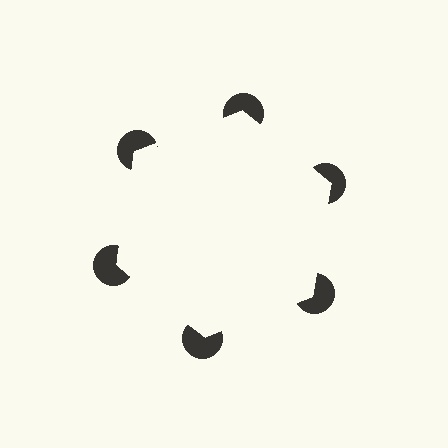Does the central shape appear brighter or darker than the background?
It typically appears slightly brighter than the background, even though no actual brightness change is drawn.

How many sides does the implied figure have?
6 sides.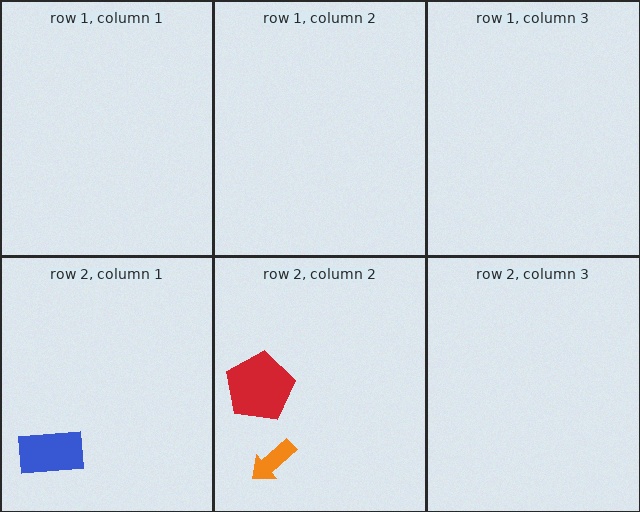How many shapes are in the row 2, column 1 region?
1.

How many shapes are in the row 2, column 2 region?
2.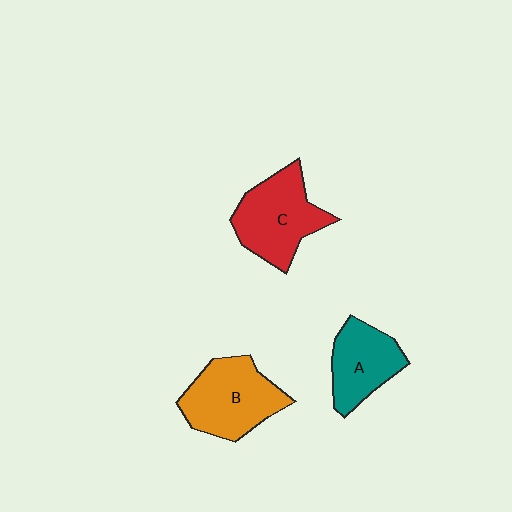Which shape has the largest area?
Shape B (orange).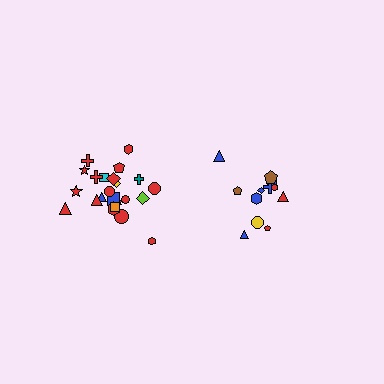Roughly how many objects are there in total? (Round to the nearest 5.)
Roughly 35 objects in total.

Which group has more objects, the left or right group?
The left group.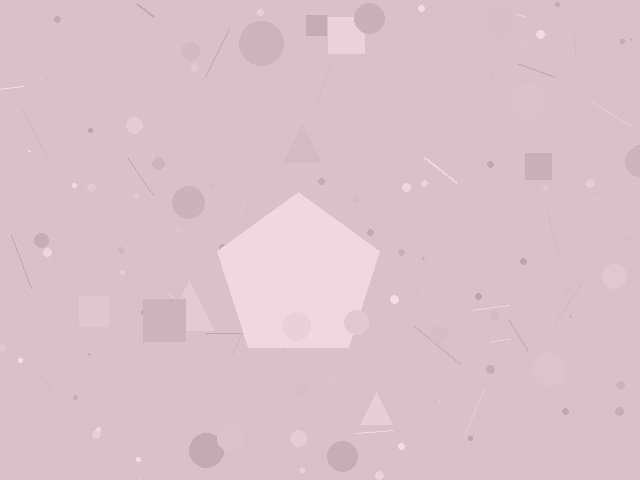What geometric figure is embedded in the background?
A pentagon is embedded in the background.